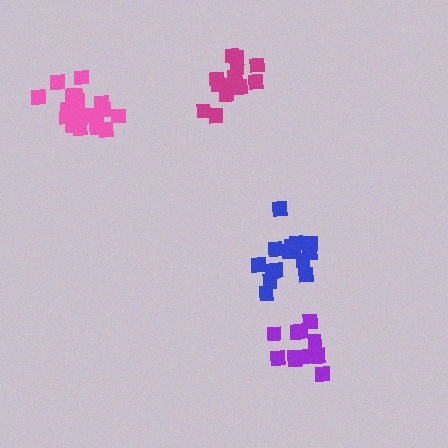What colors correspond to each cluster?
The clusters are colored: purple, blue, magenta, pink.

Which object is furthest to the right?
The purple cluster is rightmost.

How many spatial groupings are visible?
There are 4 spatial groupings.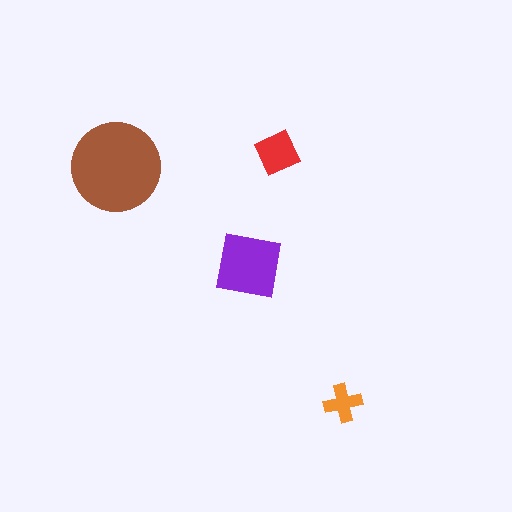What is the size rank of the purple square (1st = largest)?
2nd.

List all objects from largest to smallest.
The brown circle, the purple square, the red square, the orange cross.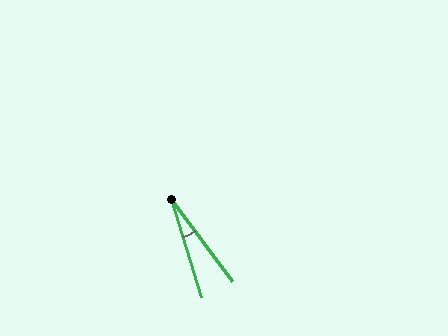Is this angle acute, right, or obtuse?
It is acute.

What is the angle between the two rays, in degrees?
Approximately 20 degrees.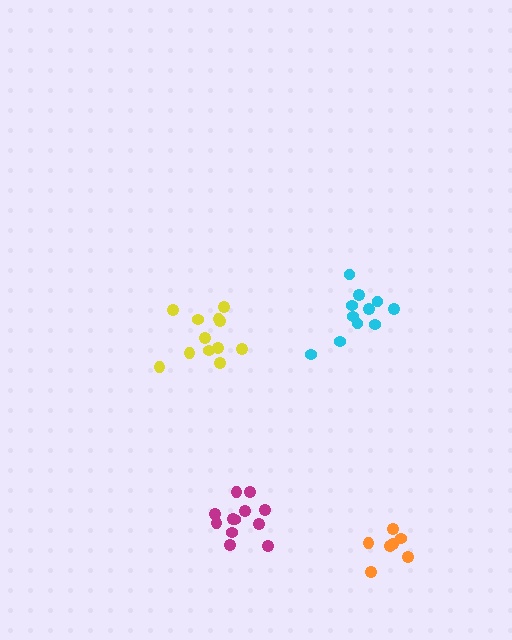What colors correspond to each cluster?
The clusters are colored: yellow, cyan, orange, magenta.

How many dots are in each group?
Group 1: 12 dots, Group 2: 11 dots, Group 3: 7 dots, Group 4: 12 dots (42 total).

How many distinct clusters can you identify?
There are 4 distinct clusters.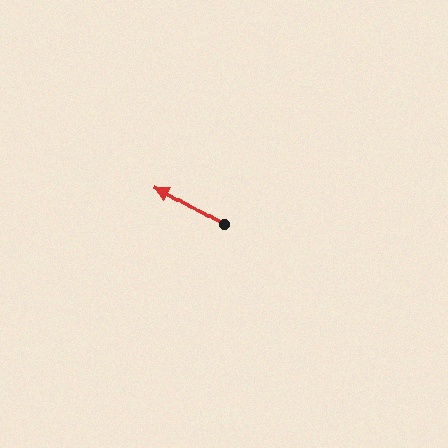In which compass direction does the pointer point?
Northwest.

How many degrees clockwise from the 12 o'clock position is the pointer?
Approximately 300 degrees.